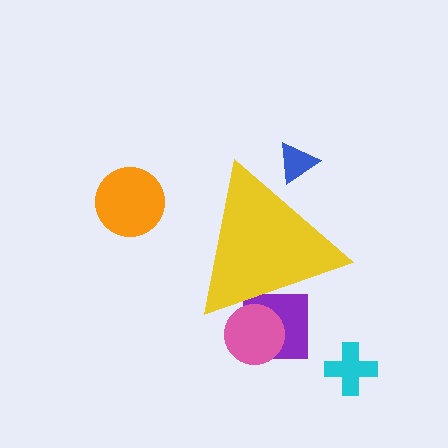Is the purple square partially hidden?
Yes, the purple square is partially hidden behind the yellow triangle.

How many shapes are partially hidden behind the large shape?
3 shapes are partially hidden.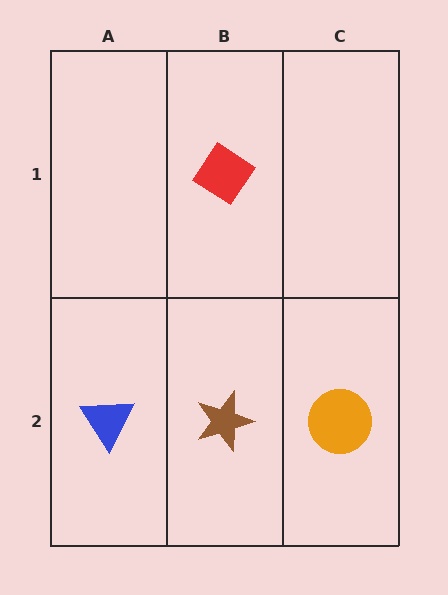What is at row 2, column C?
An orange circle.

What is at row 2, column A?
A blue triangle.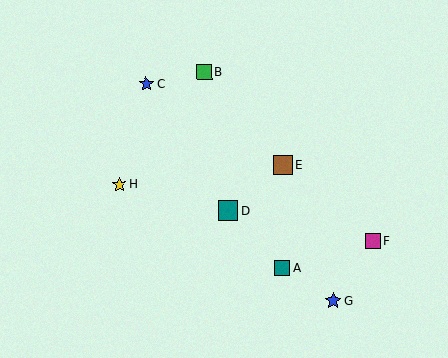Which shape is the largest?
The teal square (labeled D) is the largest.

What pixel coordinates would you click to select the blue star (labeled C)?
Click at (146, 84) to select the blue star C.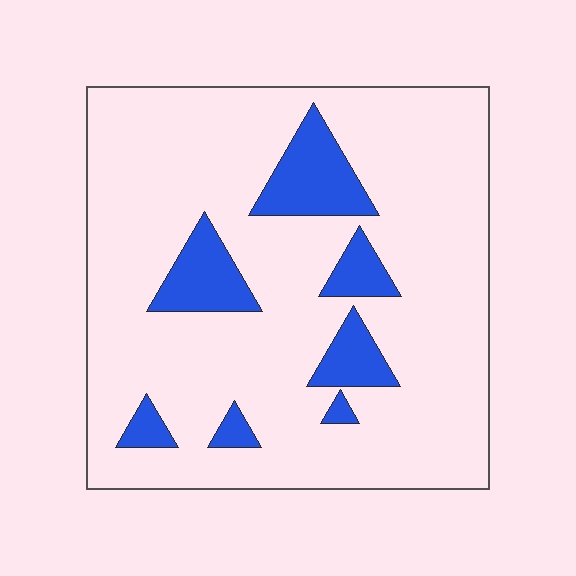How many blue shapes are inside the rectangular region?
7.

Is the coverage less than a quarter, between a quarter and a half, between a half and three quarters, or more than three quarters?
Less than a quarter.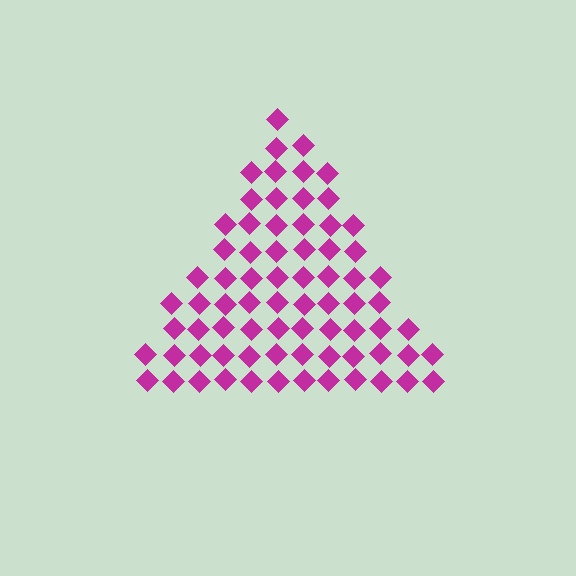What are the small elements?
The small elements are diamonds.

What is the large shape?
The large shape is a triangle.